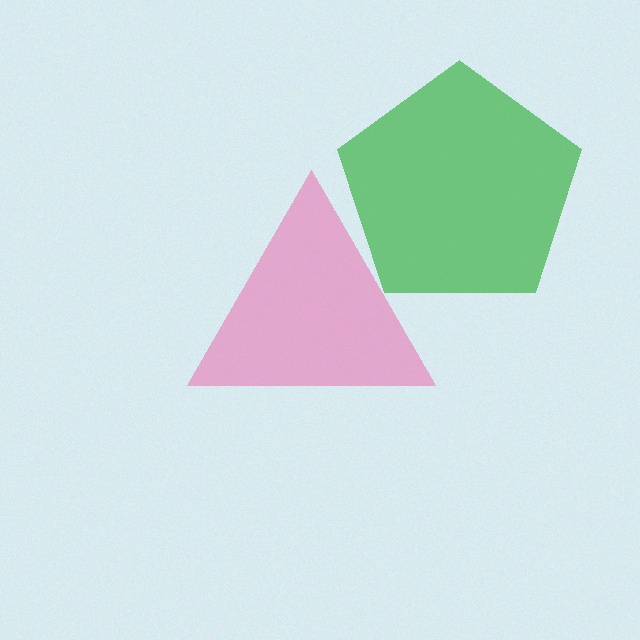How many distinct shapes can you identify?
There are 2 distinct shapes: a green pentagon, a pink triangle.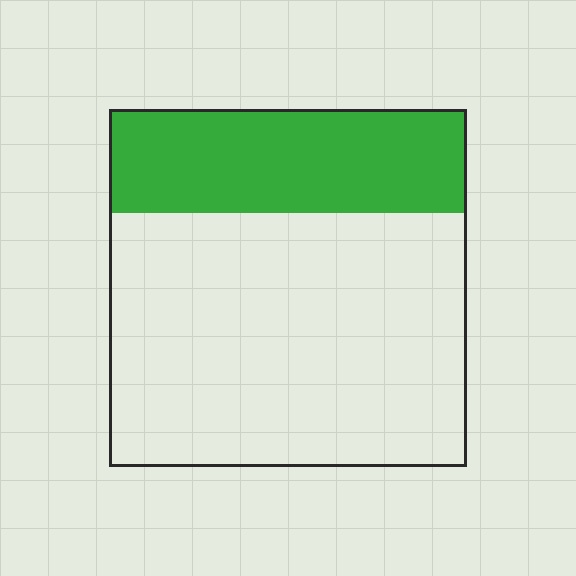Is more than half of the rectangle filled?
No.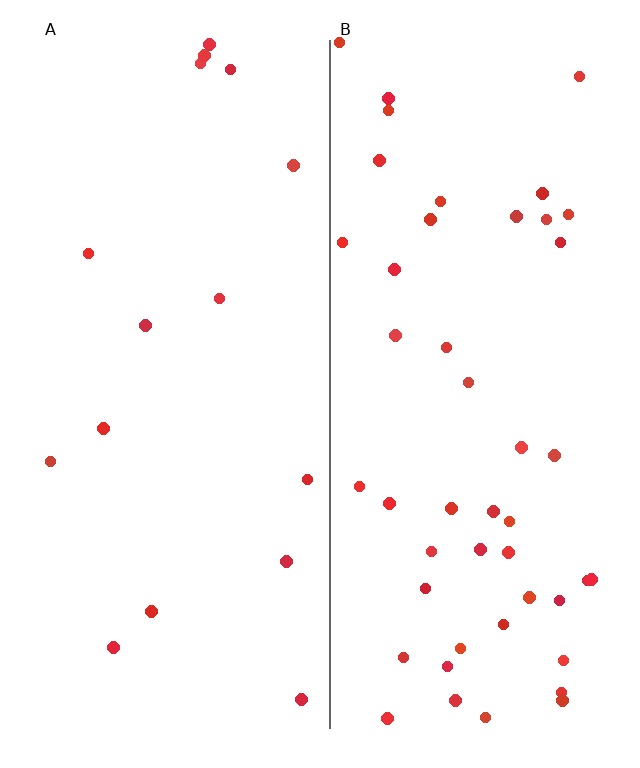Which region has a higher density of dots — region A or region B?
B (the right).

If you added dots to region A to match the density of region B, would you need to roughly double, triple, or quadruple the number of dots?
Approximately triple.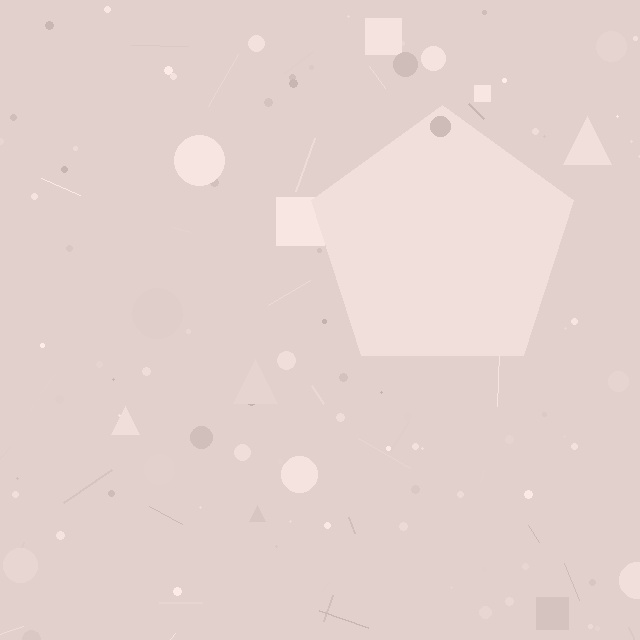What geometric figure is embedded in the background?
A pentagon is embedded in the background.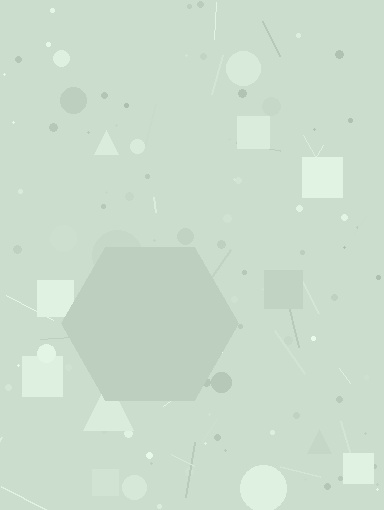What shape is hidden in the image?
A hexagon is hidden in the image.